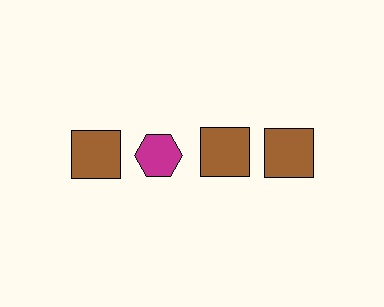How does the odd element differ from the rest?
It differs in both color (magenta instead of brown) and shape (hexagon instead of square).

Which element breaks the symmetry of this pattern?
The magenta hexagon in the top row, second from left column breaks the symmetry. All other shapes are brown squares.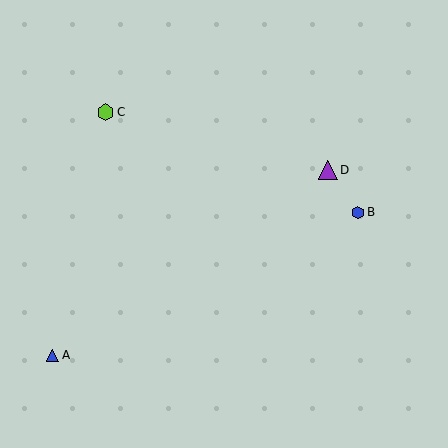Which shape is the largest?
The purple triangle (labeled D) is the largest.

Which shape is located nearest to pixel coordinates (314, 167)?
The purple triangle (labeled D) at (328, 170) is nearest to that location.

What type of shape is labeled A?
Shape A is a blue triangle.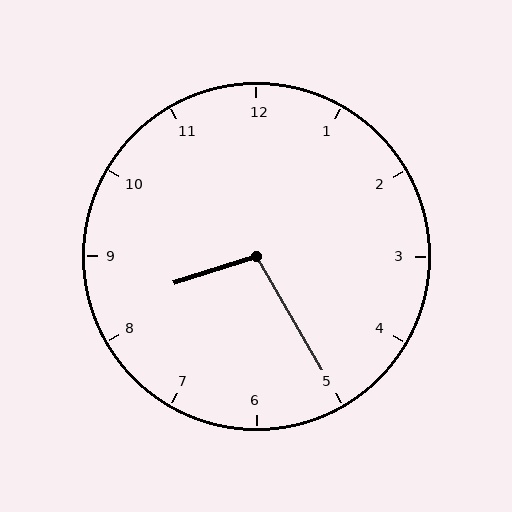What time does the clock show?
8:25.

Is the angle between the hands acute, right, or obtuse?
It is obtuse.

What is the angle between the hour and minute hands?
Approximately 102 degrees.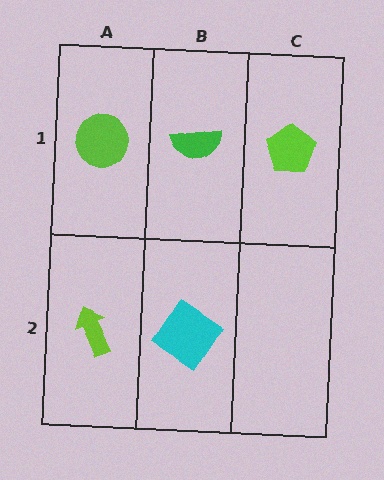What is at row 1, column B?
A green semicircle.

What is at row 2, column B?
A cyan diamond.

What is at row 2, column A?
A lime arrow.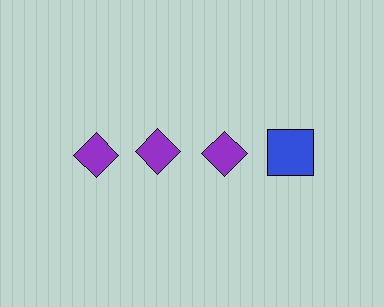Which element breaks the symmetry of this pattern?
The blue square in the top row, second from right column breaks the symmetry. All other shapes are purple diamonds.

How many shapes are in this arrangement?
There are 4 shapes arranged in a grid pattern.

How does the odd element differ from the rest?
It differs in both color (blue instead of purple) and shape (square instead of diamond).